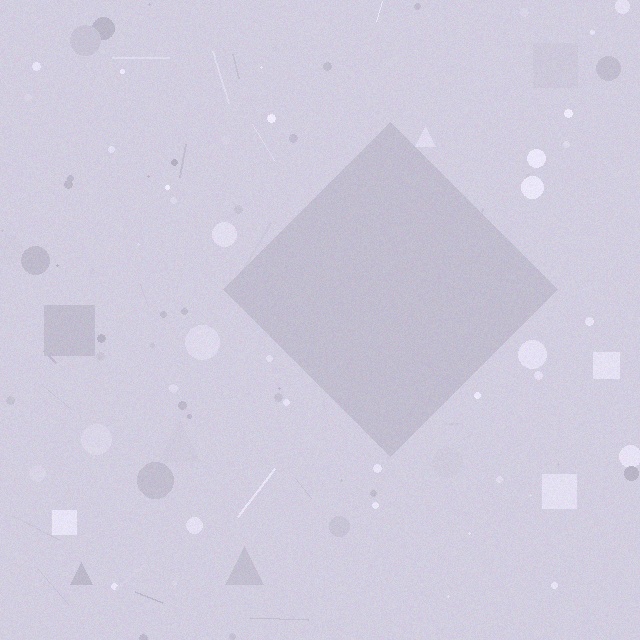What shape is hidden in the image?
A diamond is hidden in the image.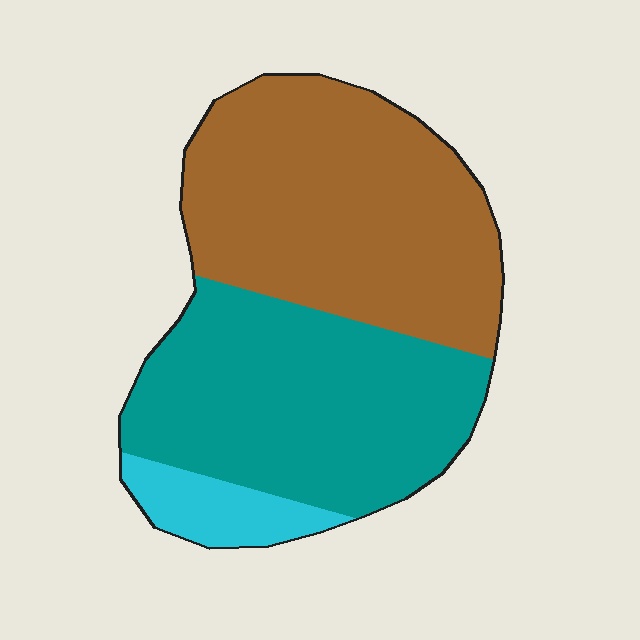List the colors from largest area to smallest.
From largest to smallest: brown, teal, cyan.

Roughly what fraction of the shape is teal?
Teal covers about 45% of the shape.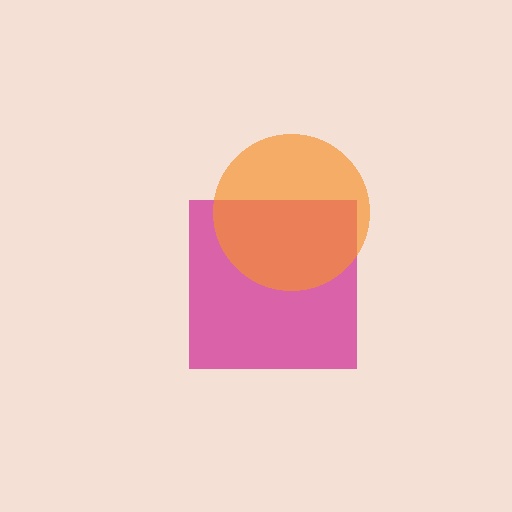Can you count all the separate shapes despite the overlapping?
Yes, there are 2 separate shapes.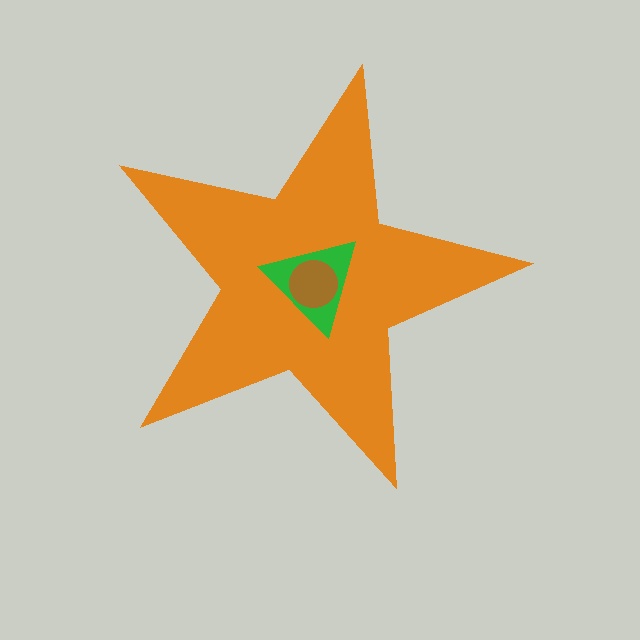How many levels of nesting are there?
3.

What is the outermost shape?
The orange star.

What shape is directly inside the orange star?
The green triangle.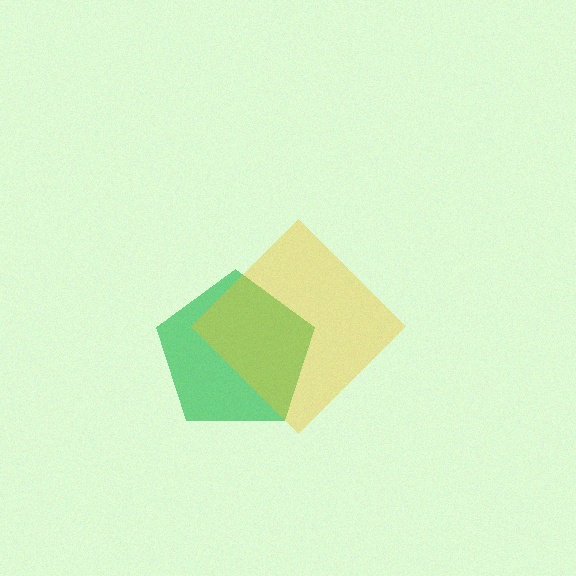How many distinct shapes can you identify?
There are 2 distinct shapes: a green pentagon, a yellow diamond.